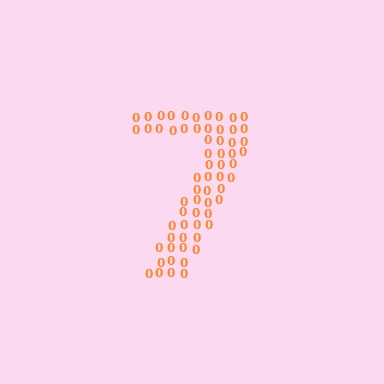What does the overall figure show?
The overall figure shows the digit 7.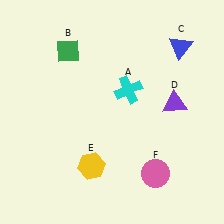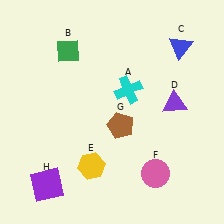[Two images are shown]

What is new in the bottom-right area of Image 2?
A brown pentagon (G) was added in the bottom-right area of Image 2.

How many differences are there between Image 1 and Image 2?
There are 2 differences between the two images.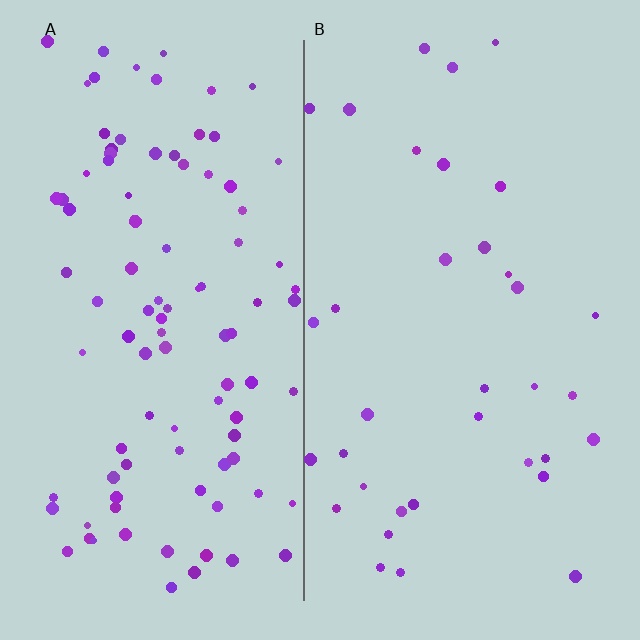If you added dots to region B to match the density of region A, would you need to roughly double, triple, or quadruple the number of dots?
Approximately triple.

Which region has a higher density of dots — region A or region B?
A (the left).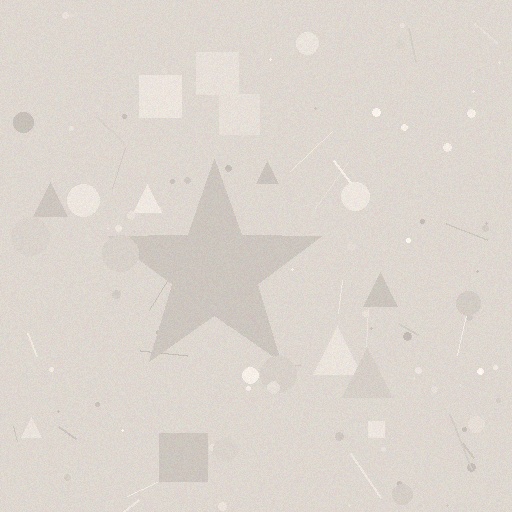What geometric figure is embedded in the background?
A star is embedded in the background.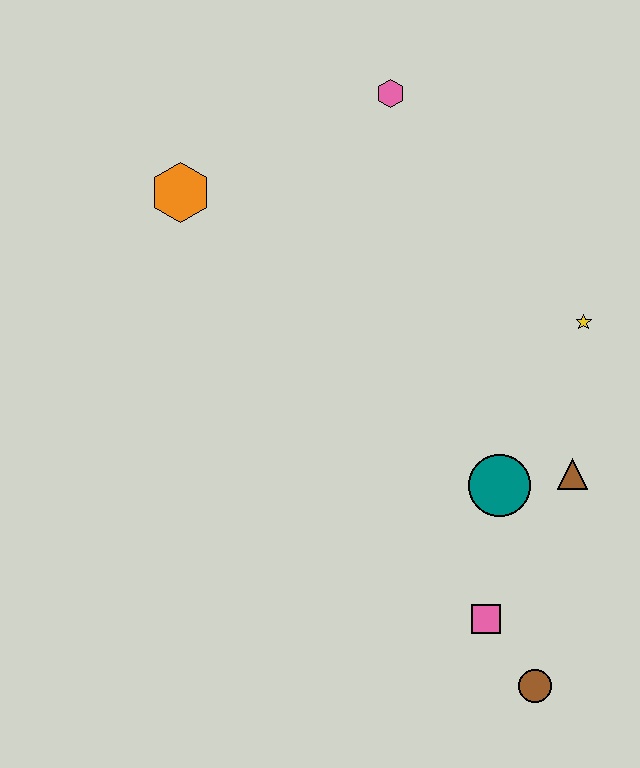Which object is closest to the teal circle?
The brown triangle is closest to the teal circle.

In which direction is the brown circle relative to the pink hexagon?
The brown circle is below the pink hexagon.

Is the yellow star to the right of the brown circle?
Yes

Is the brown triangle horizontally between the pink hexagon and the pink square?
No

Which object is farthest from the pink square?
The pink hexagon is farthest from the pink square.